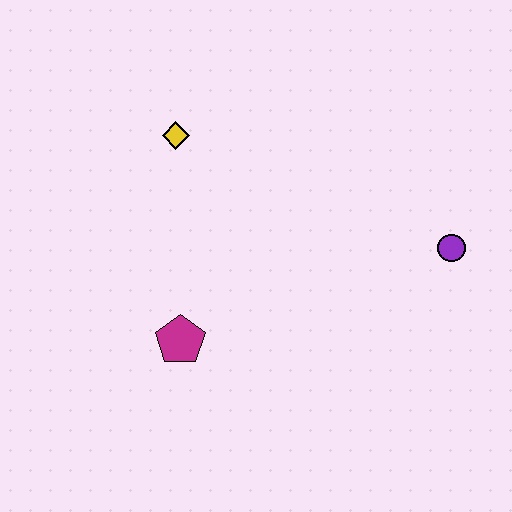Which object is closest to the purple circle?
The magenta pentagon is closest to the purple circle.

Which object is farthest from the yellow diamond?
The purple circle is farthest from the yellow diamond.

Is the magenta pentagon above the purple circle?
No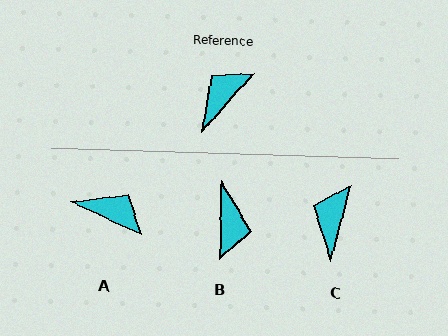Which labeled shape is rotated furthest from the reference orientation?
B, about 140 degrees away.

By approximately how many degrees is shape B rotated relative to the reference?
Approximately 140 degrees clockwise.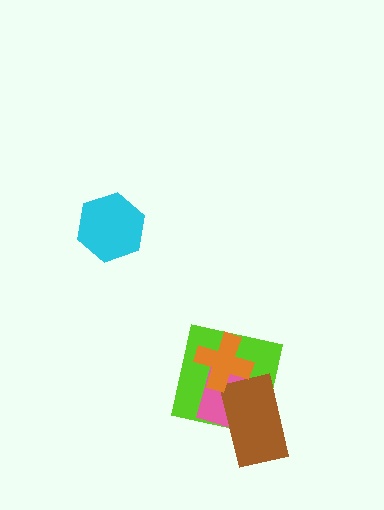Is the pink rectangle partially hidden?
Yes, it is partially covered by another shape.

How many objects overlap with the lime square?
3 objects overlap with the lime square.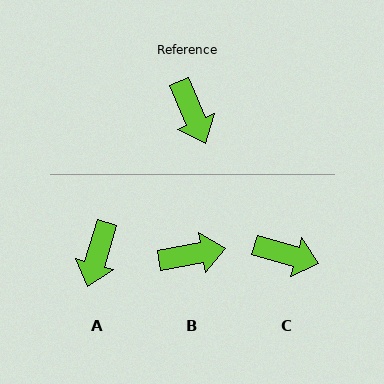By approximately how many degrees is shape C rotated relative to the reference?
Approximately 51 degrees counter-clockwise.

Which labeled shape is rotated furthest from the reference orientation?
B, about 77 degrees away.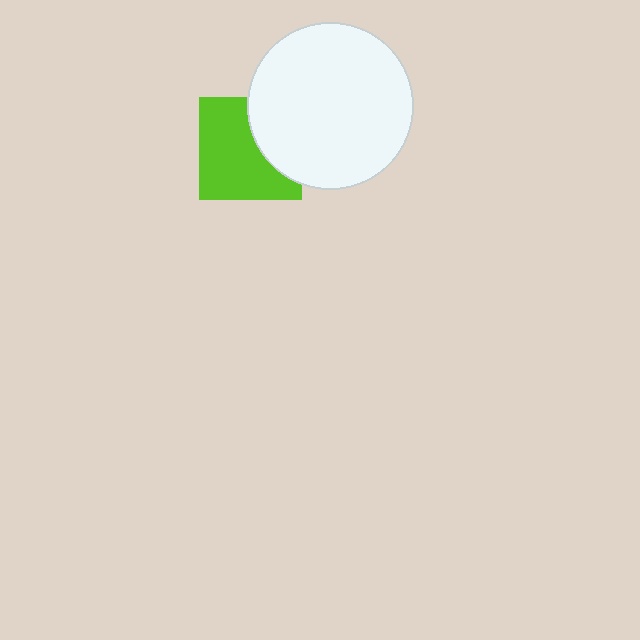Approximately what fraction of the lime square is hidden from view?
Roughly 34% of the lime square is hidden behind the white circle.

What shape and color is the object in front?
The object in front is a white circle.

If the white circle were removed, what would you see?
You would see the complete lime square.